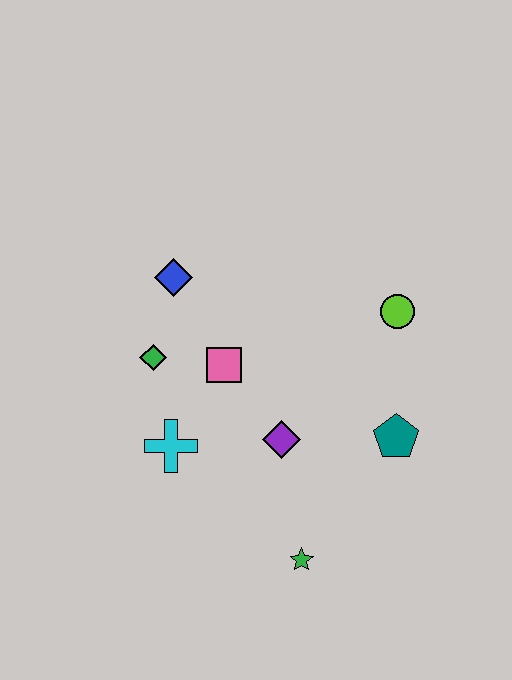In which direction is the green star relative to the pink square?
The green star is below the pink square.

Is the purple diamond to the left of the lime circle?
Yes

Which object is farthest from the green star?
The blue diamond is farthest from the green star.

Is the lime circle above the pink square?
Yes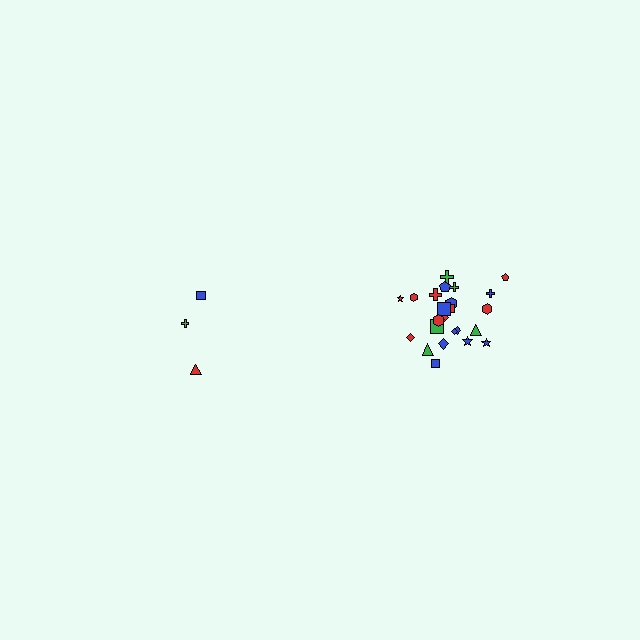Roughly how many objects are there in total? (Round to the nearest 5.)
Roughly 30 objects in total.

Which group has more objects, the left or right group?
The right group.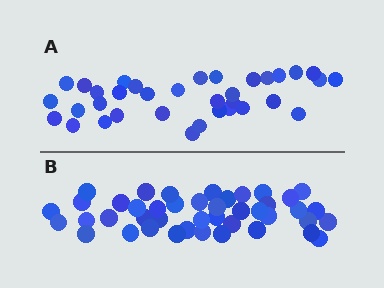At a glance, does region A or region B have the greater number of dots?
Region B (the bottom region) has more dots.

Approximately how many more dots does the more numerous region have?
Region B has roughly 8 or so more dots than region A.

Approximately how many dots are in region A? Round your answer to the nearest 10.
About 40 dots. (The exact count is 35, which rounds to 40.)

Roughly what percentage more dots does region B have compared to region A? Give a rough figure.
About 25% more.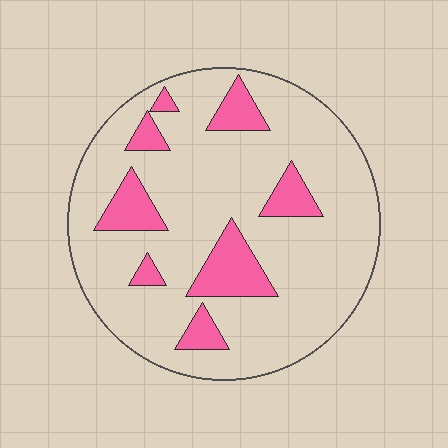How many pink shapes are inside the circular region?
8.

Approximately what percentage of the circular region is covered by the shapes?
Approximately 20%.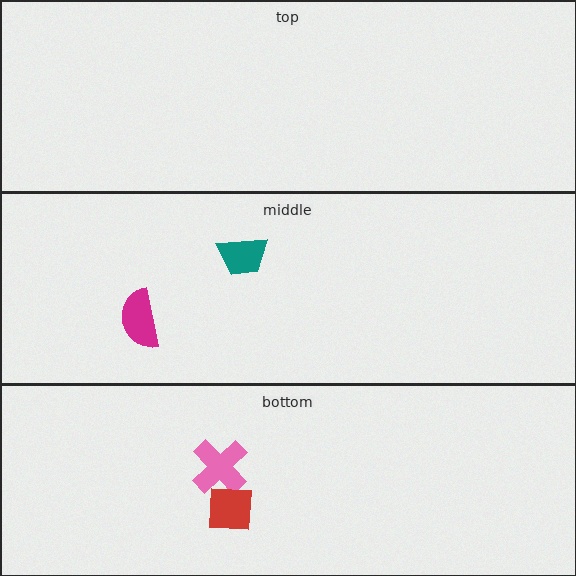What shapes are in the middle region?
The magenta semicircle, the teal trapezoid.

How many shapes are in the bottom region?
2.